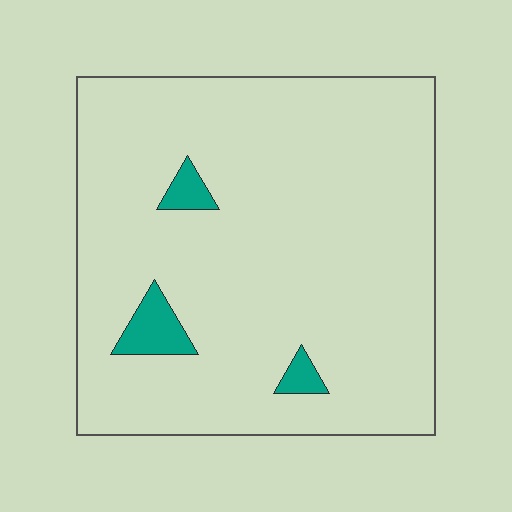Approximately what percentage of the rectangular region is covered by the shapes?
Approximately 5%.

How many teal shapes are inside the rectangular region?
3.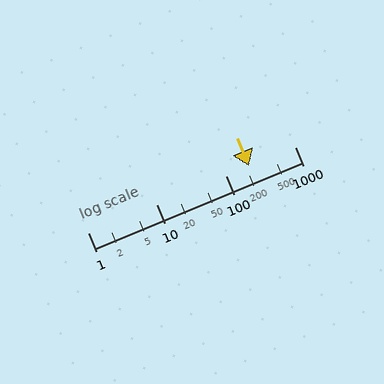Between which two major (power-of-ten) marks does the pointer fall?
The pointer is between 100 and 1000.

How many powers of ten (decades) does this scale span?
The scale spans 3 decades, from 1 to 1000.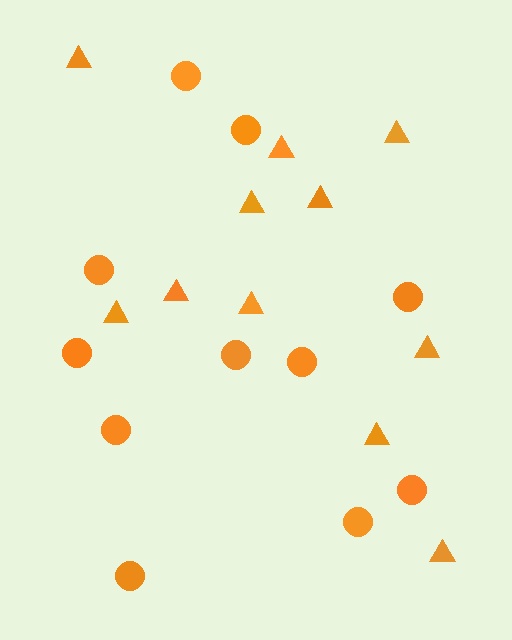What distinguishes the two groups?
There are 2 groups: one group of circles (11) and one group of triangles (11).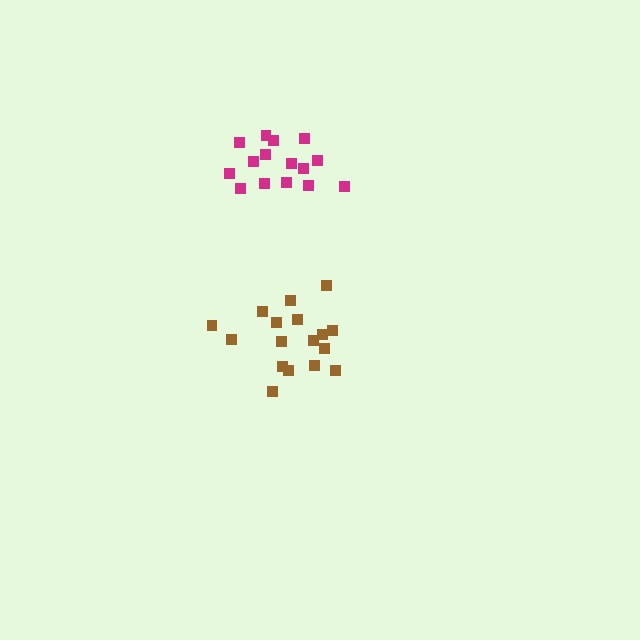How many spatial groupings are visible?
There are 2 spatial groupings.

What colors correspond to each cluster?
The clusters are colored: magenta, brown.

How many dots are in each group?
Group 1: 15 dots, Group 2: 17 dots (32 total).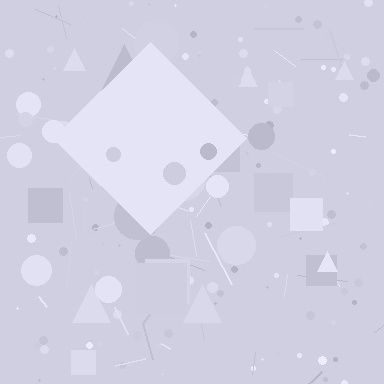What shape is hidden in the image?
A diamond is hidden in the image.